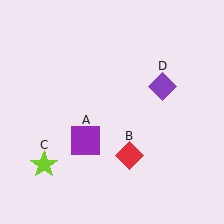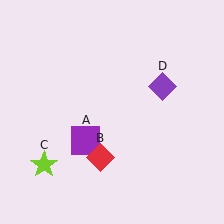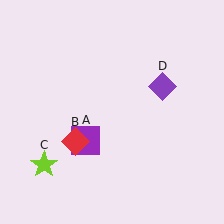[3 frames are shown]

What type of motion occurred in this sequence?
The red diamond (object B) rotated clockwise around the center of the scene.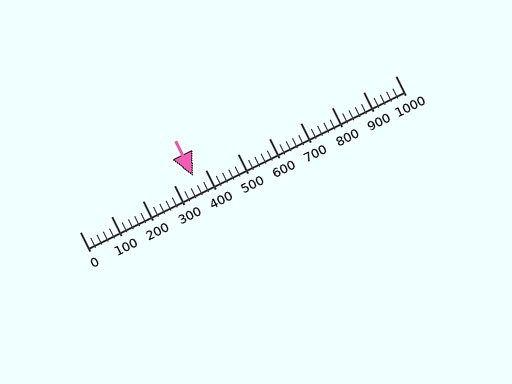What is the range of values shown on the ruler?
The ruler shows values from 0 to 1000.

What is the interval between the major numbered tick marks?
The major tick marks are spaced 100 units apart.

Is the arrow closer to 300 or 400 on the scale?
The arrow is closer to 400.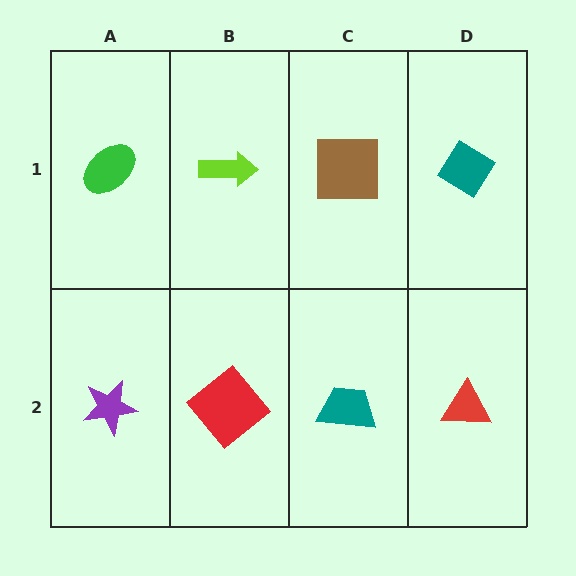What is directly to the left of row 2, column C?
A red diamond.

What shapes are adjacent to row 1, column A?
A purple star (row 2, column A), a lime arrow (row 1, column B).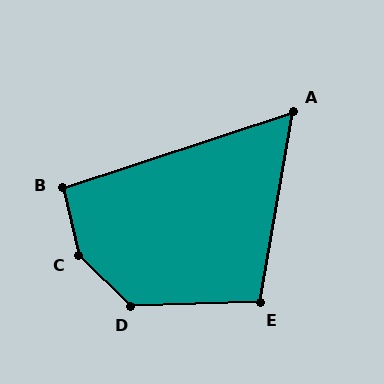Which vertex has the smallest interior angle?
A, at approximately 62 degrees.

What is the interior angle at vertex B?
Approximately 95 degrees (approximately right).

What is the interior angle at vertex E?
Approximately 102 degrees (obtuse).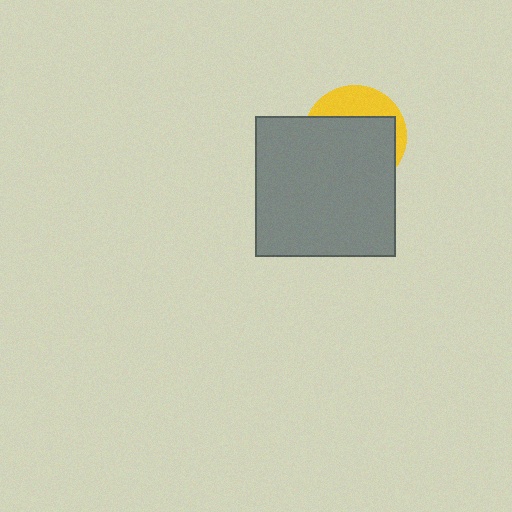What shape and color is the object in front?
The object in front is a gray square.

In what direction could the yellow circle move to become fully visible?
The yellow circle could move up. That would shift it out from behind the gray square entirely.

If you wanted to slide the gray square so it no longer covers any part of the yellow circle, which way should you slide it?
Slide it down — that is the most direct way to separate the two shapes.